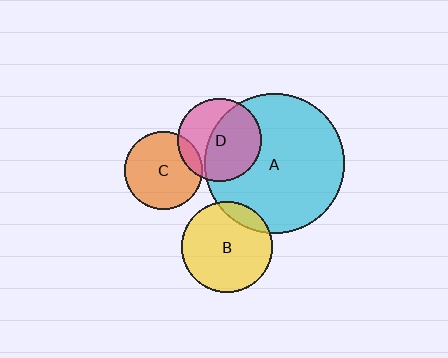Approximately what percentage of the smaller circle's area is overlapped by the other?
Approximately 15%.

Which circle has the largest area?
Circle A (cyan).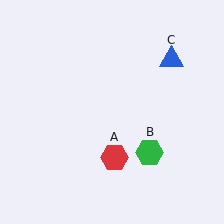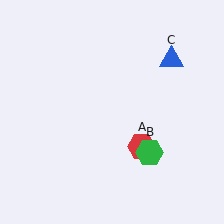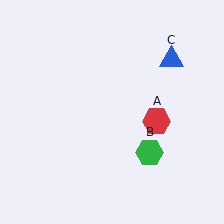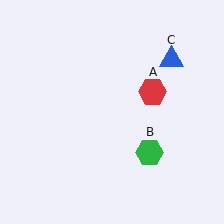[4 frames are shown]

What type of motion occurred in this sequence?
The red hexagon (object A) rotated counterclockwise around the center of the scene.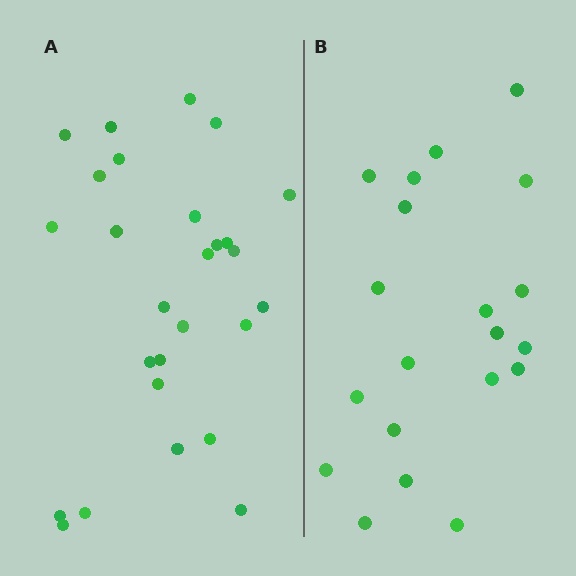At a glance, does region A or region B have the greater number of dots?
Region A (the left region) has more dots.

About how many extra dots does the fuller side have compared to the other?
Region A has roughly 8 or so more dots than region B.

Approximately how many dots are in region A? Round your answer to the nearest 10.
About 30 dots. (The exact count is 27, which rounds to 30.)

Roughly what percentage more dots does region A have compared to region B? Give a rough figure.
About 35% more.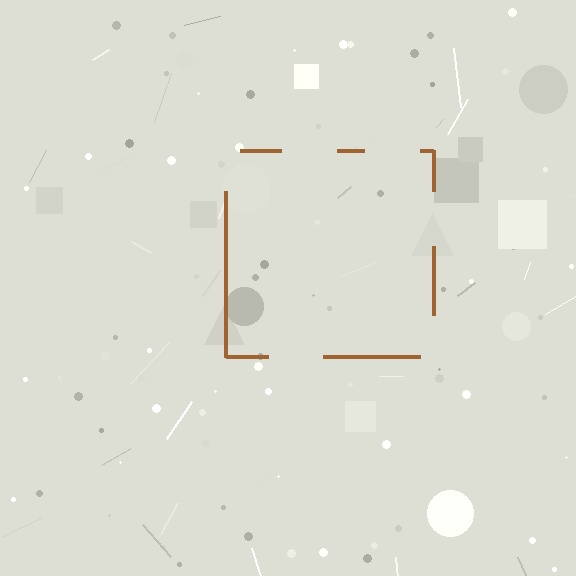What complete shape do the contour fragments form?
The contour fragments form a square.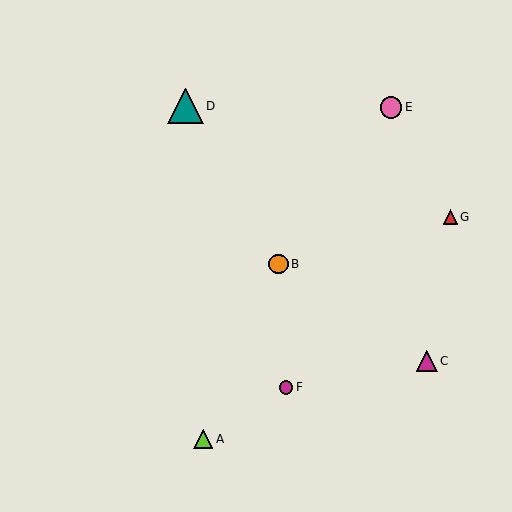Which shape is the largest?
The teal triangle (labeled D) is the largest.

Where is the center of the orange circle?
The center of the orange circle is at (279, 264).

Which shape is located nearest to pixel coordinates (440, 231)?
The red triangle (labeled G) at (450, 217) is nearest to that location.